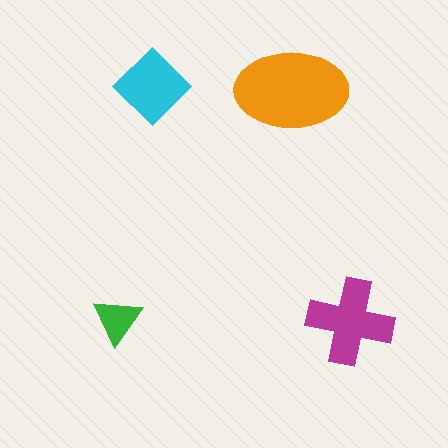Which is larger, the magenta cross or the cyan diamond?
The magenta cross.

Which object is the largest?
The orange ellipse.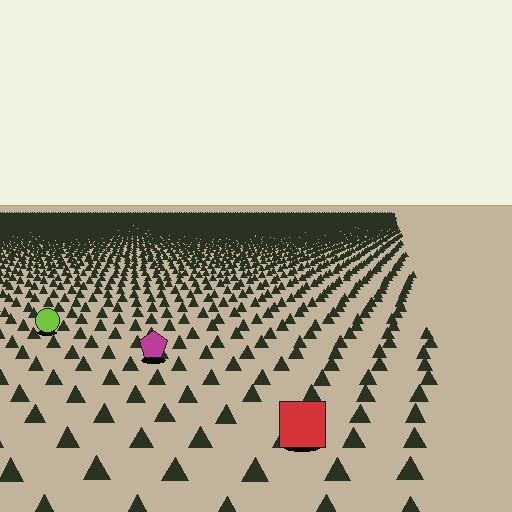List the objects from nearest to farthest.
From nearest to farthest: the red square, the magenta pentagon, the lime circle.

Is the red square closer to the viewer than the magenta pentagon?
Yes. The red square is closer — you can tell from the texture gradient: the ground texture is coarser near it.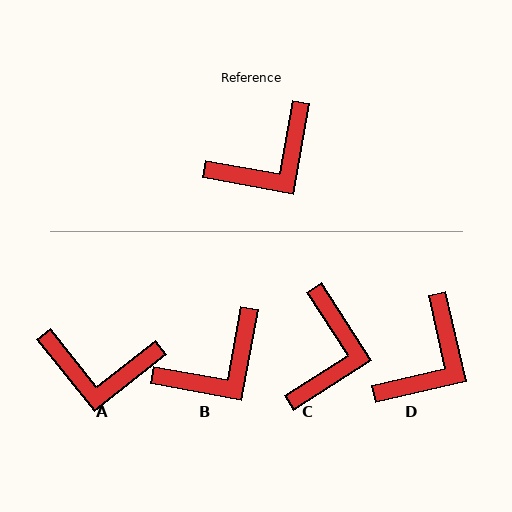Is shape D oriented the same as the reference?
No, it is off by about 23 degrees.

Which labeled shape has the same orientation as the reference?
B.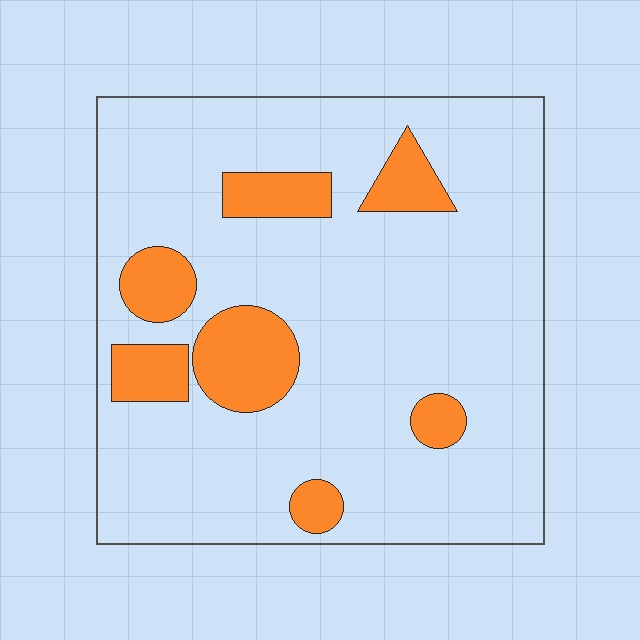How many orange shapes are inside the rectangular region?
7.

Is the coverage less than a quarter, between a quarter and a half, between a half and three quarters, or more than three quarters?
Less than a quarter.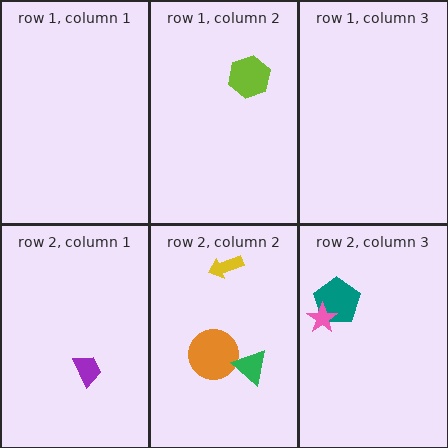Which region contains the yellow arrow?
The row 2, column 2 region.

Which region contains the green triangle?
The row 2, column 2 region.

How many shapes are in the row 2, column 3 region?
2.